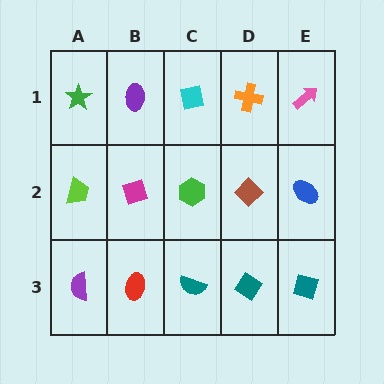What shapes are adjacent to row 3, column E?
A blue ellipse (row 2, column E), a teal diamond (row 3, column D).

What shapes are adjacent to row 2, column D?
An orange cross (row 1, column D), a teal diamond (row 3, column D), a green hexagon (row 2, column C), a blue ellipse (row 2, column E).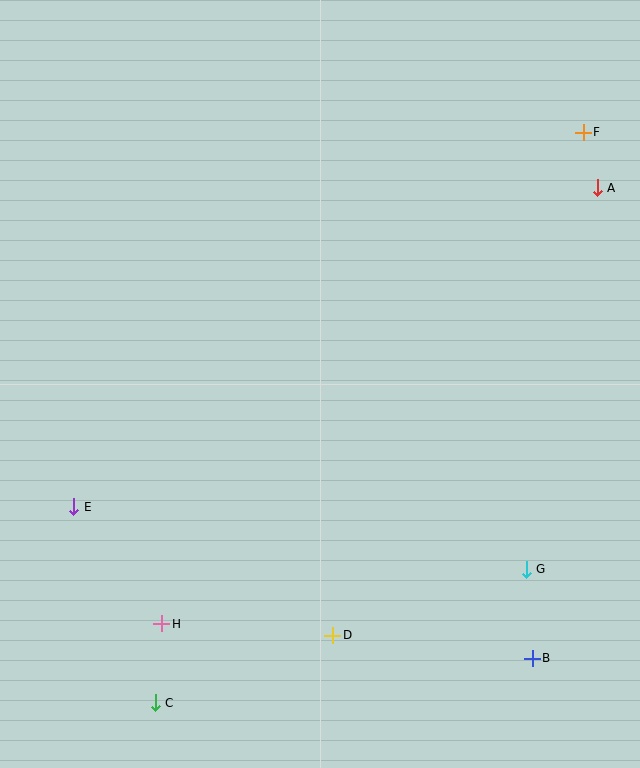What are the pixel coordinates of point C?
Point C is at (155, 703).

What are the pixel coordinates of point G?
Point G is at (526, 569).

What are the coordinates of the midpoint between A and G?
The midpoint between A and G is at (562, 378).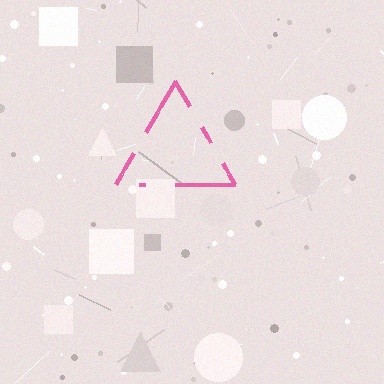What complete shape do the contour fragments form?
The contour fragments form a triangle.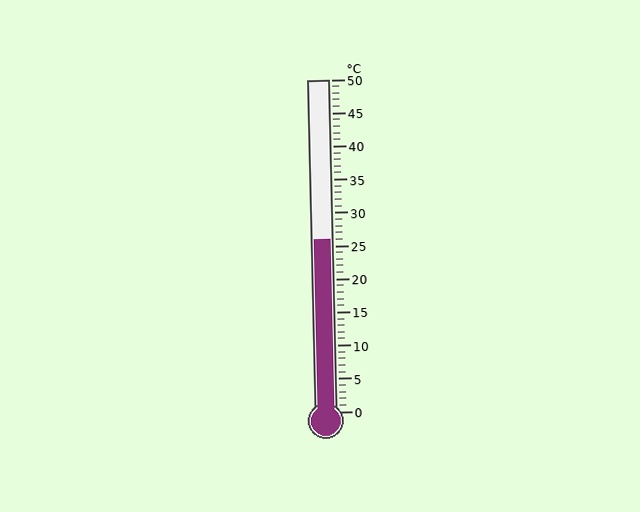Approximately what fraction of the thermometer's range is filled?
The thermometer is filled to approximately 50% of its range.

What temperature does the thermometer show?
The thermometer shows approximately 26°C.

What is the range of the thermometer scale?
The thermometer scale ranges from 0°C to 50°C.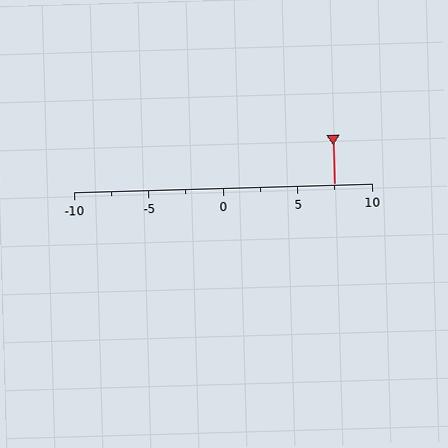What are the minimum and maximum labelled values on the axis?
The axis runs from -10 to 10.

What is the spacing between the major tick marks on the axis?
The major ticks are spaced 5 apart.